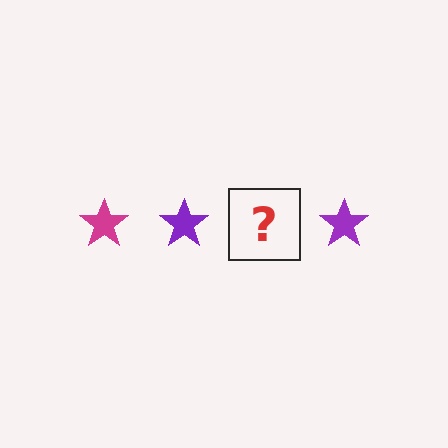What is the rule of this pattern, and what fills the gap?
The rule is that the pattern cycles through magenta, purple stars. The gap should be filled with a magenta star.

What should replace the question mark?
The question mark should be replaced with a magenta star.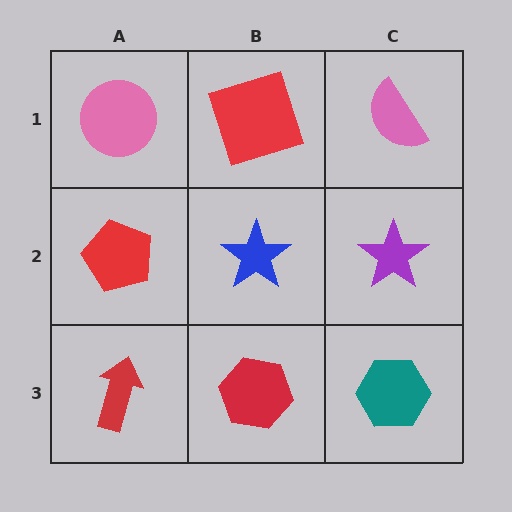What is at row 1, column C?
A pink semicircle.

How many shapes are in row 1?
3 shapes.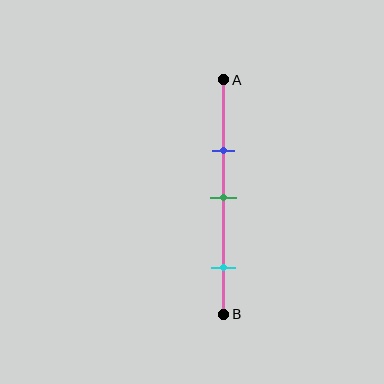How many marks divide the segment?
There are 3 marks dividing the segment.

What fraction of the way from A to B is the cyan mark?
The cyan mark is approximately 80% (0.8) of the way from A to B.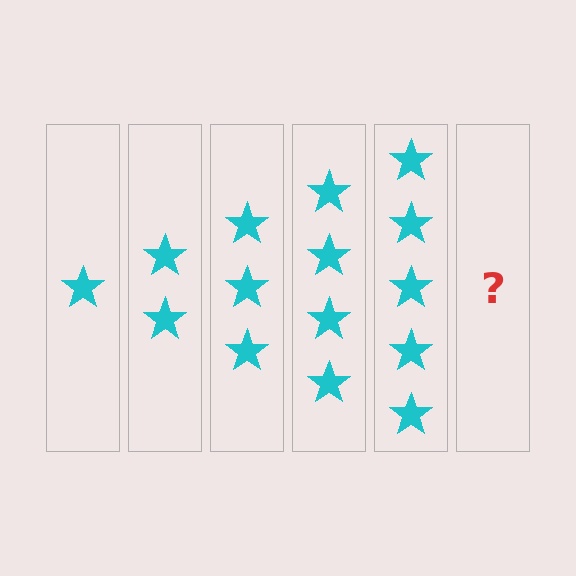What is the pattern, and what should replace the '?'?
The pattern is that each step adds one more star. The '?' should be 6 stars.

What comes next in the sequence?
The next element should be 6 stars.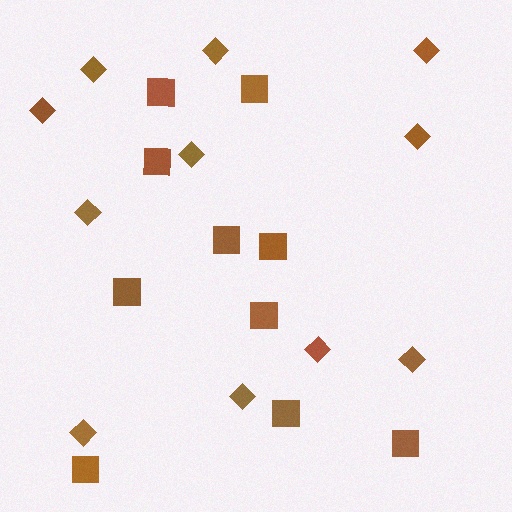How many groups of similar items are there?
There are 2 groups: one group of squares (10) and one group of diamonds (11).